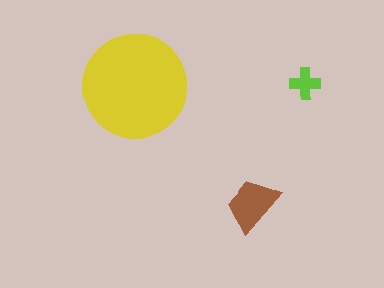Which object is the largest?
The yellow circle.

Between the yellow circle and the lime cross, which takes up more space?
The yellow circle.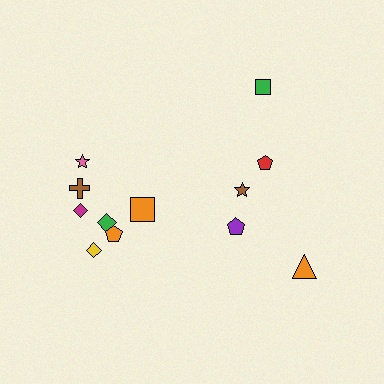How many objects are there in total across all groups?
There are 12 objects.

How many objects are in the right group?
There are 5 objects.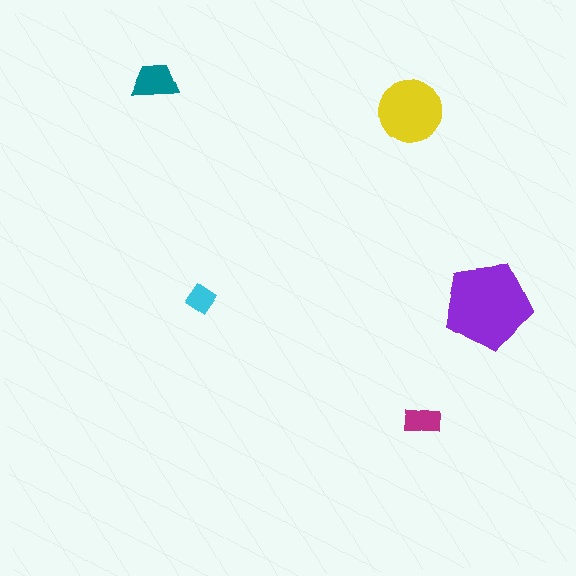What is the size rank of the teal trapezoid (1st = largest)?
3rd.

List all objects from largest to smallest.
The purple pentagon, the yellow circle, the teal trapezoid, the magenta rectangle, the cyan diamond.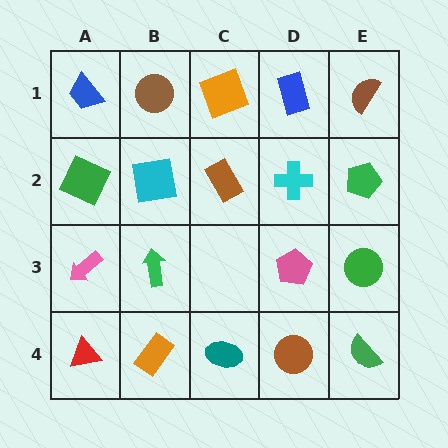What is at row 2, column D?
A cyan cross.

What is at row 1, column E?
A brown semicircle.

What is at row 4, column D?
A brown circle.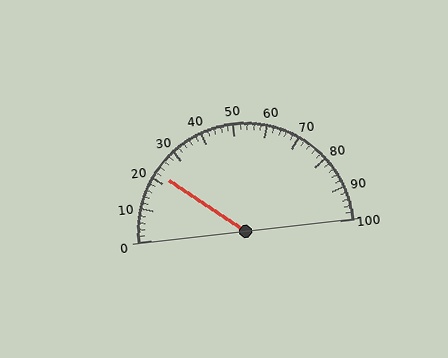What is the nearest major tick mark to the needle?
The nearest major tick mark is 20.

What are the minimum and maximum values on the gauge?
The gauge ranges from 0 to 100.